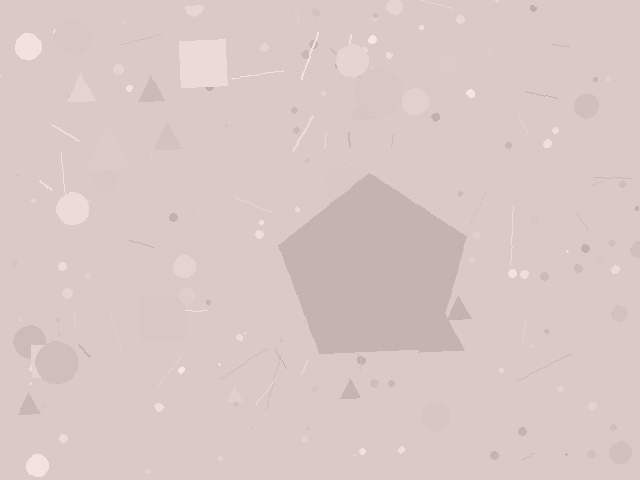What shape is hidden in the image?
A pentagon is hidden in the image.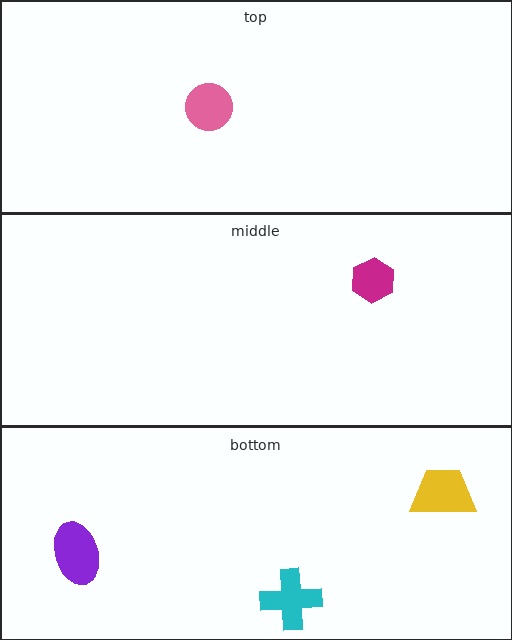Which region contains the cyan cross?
The bottom region.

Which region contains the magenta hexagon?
The middle region.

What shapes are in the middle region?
The magenta hexagon.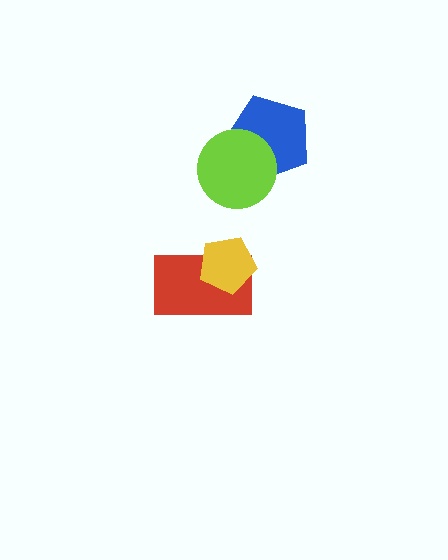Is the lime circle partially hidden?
No, no other shape covers it.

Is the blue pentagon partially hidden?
Yes, it is partially covered by another shape.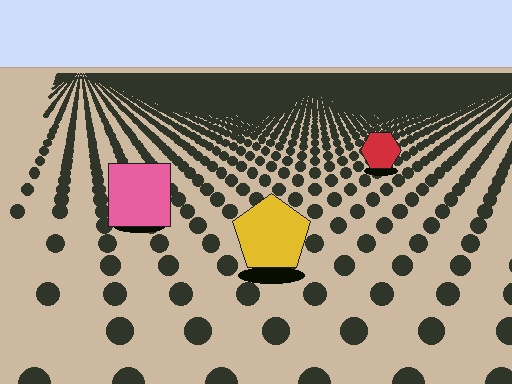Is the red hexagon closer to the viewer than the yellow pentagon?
No. The yellow pentagon is closer — you can tell from the texture gradient: the ground texture is coarser near it.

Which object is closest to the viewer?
The yellow pentagon is closest. The texture marks near it are larger and more spread out.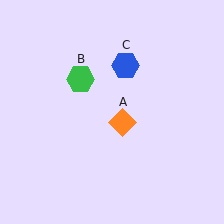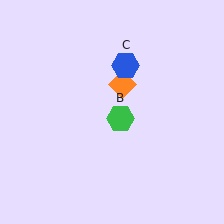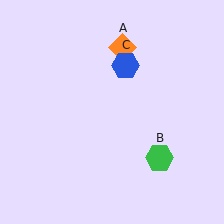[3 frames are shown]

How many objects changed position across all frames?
2 objects changed position: orange diamond (object A), green hexagon (object B).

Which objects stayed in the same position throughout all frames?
Blue hexagon (object C) remained stationary.